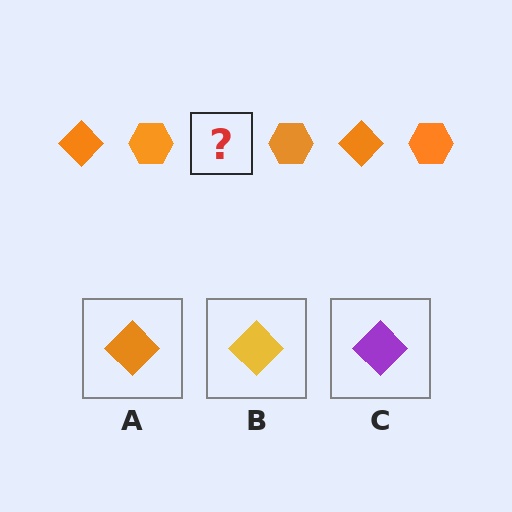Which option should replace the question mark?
Option A.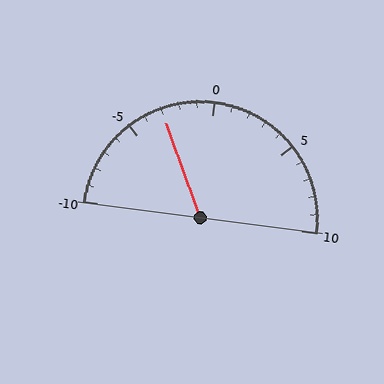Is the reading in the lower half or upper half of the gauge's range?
The reading is in the lower half of the range (-10 to 10).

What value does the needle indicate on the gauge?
The needle indicates approximately -3.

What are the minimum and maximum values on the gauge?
The gauge ranges from -10 to 10.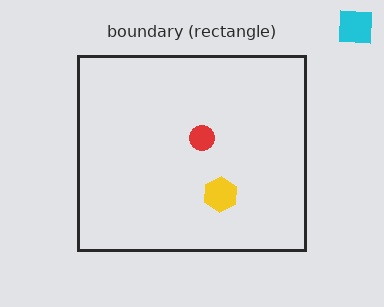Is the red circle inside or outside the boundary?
Inside.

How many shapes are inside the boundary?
2 inside, 1 outside.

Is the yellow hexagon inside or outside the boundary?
Inside.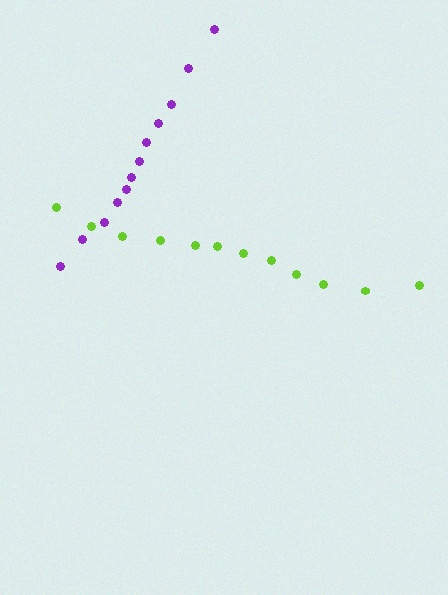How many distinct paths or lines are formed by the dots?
There are 2 distinct paths.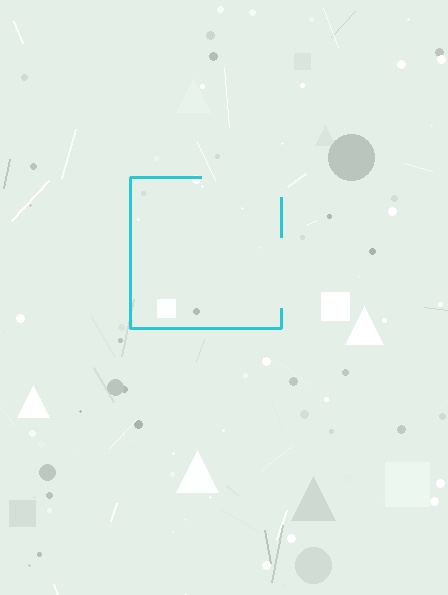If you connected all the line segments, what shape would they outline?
They would outline a square.